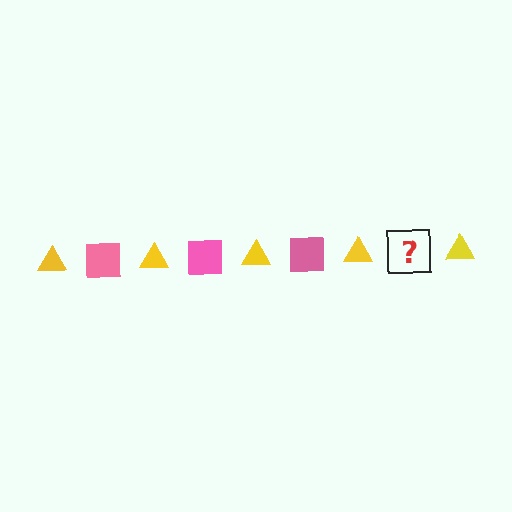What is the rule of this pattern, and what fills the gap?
The rule is that the pattern alternates between yellow triangle and pink square. The gap should be filled with a pink square.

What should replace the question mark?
The question mark should be replaced with a pink square.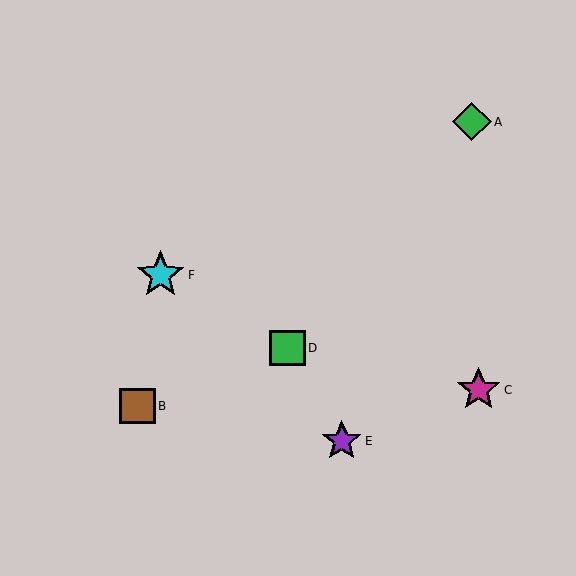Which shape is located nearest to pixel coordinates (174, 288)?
The cyan star (labeled F) at (161, 275) is nearest to that location.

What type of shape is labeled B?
Shape B is a brown square.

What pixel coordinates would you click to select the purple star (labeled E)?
Click at (342, 441) to select the purple star E.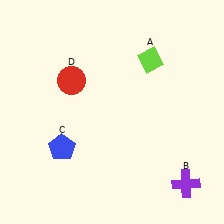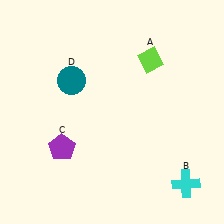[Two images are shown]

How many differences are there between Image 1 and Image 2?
There are 3 differences between the two images.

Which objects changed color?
B changed from purple to cyan. C changed from blue to purple. D changed from red to teal.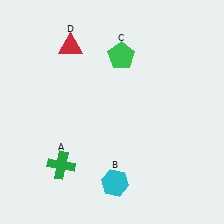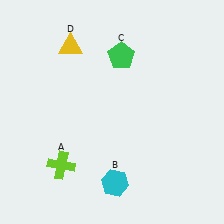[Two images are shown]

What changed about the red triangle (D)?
In Image 1, D is red. In Image 2, it changed to yellow.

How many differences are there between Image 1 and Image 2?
There are 2 differences between the two images.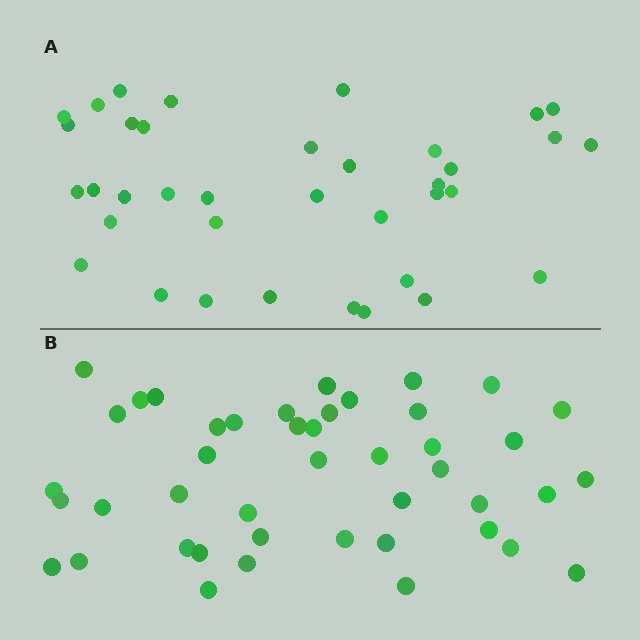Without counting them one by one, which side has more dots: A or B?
Region B (the bottom region) has more dots.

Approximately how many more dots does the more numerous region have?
Region B has roughly 8 or so more dots than region A.